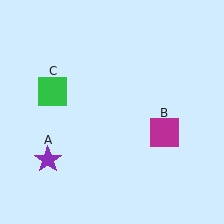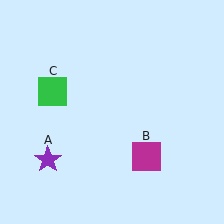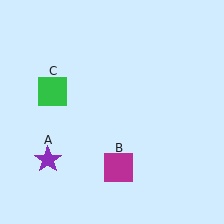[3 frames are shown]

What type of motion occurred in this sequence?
The magenta square (object B) rotated clockwise around the center of the scene.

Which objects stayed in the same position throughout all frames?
Purple star (object A) and green square (object C) remained stationary.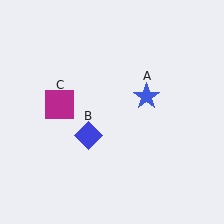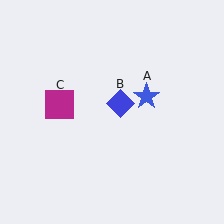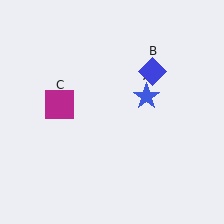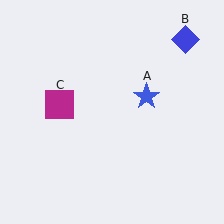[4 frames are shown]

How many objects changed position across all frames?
1 object changed position: blue diamond (object B).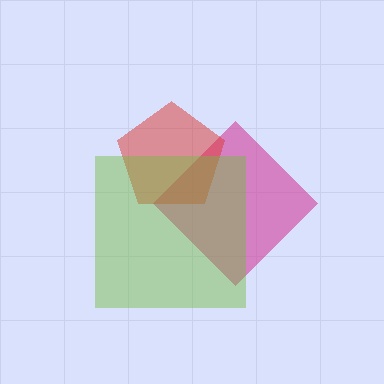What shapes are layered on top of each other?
The layered shapes are: a magenta diamond, a red pentagon, a lime square.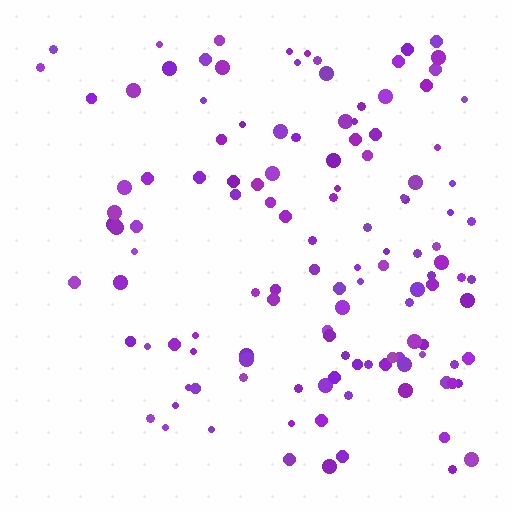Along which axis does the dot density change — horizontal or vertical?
Horizontal.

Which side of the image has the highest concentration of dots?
The right.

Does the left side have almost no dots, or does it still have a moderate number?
Still a moderate number, just noticeably fewer than the right.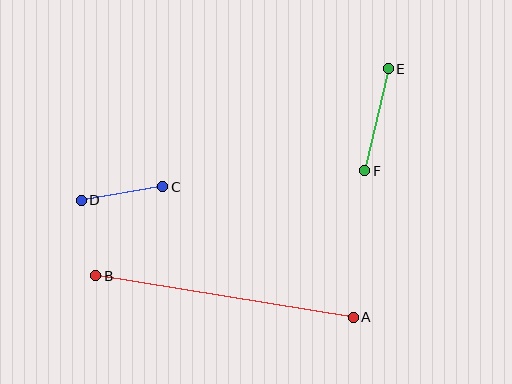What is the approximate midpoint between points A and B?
The midpoint is at approximately (224, 297) pixels.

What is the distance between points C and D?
The distance is approximately 83 pixels.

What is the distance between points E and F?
The distance is approximately 105 pixels.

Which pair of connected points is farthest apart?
Points A and B are farthest apart.